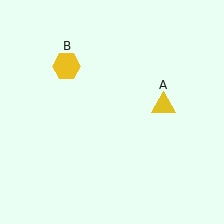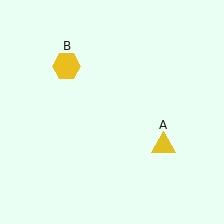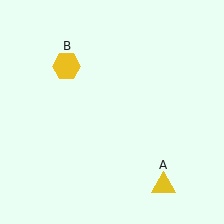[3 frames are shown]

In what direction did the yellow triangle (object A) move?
The yellow triangle (object A) moved down.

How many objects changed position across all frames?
1 object changed position: yellow triangle (object A).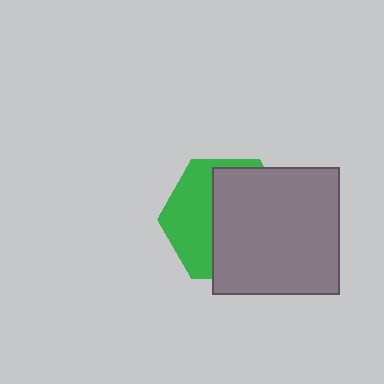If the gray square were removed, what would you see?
You would see the complete green hexagon.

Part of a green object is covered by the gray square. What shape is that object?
It is a hexagon.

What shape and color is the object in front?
The object in front is a gray square.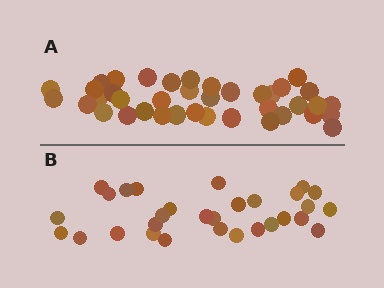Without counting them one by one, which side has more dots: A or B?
Region A (the top region) has more dots.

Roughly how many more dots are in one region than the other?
Region A has roughly 8 or so more dots than region B.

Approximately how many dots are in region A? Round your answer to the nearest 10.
About 40 dots. (The exact count is 39, which rounds to 40.)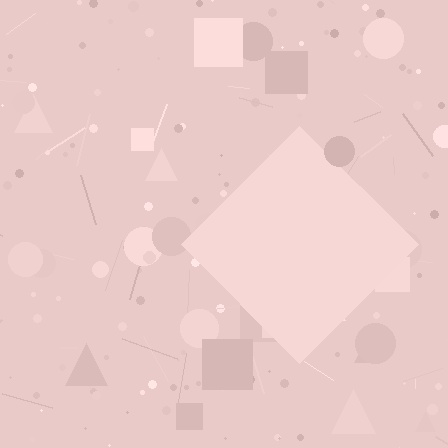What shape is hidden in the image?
A diamond is hidden in the image.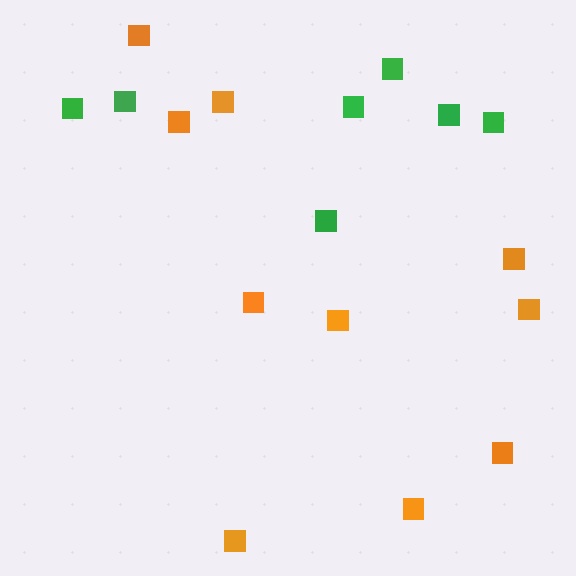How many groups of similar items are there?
There are 2 groups: one group of green squares (7) and one group of orange squares (10).